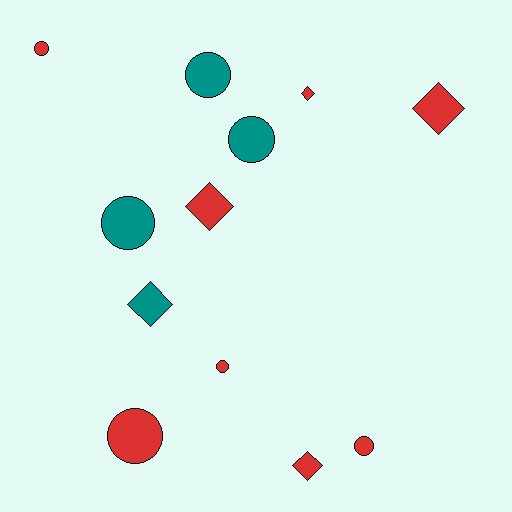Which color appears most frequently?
Red, with 8 objects.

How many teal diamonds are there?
There is 1 teal diamond.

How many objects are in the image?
There are 12 objects.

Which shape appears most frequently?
Circle, with 7 objects.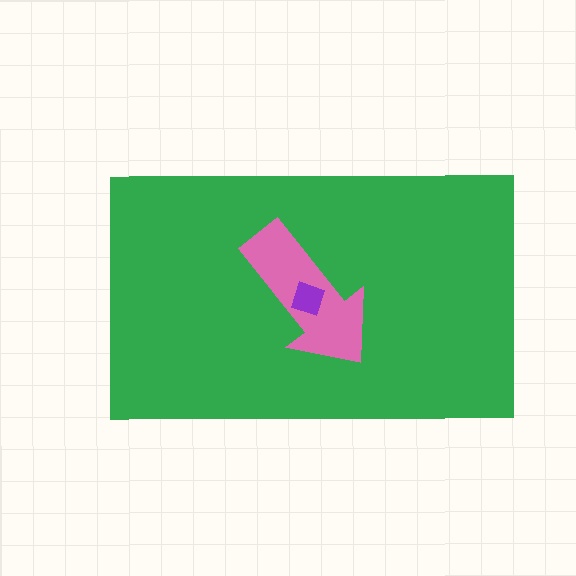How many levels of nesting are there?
3.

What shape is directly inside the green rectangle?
The pink arrow.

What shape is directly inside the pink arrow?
The purple diamond.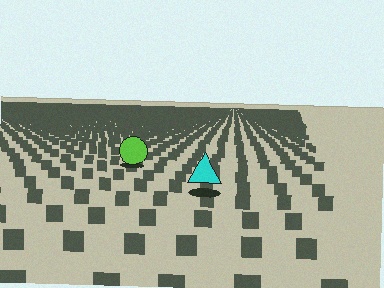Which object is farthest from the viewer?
The lime circle is farthest from the viewer. It appears smaller and the ground texture around it is denser.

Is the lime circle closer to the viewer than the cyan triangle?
No. The cyan triangle is closer — you can tell from the texture gradient: the ground texture is coarser near it.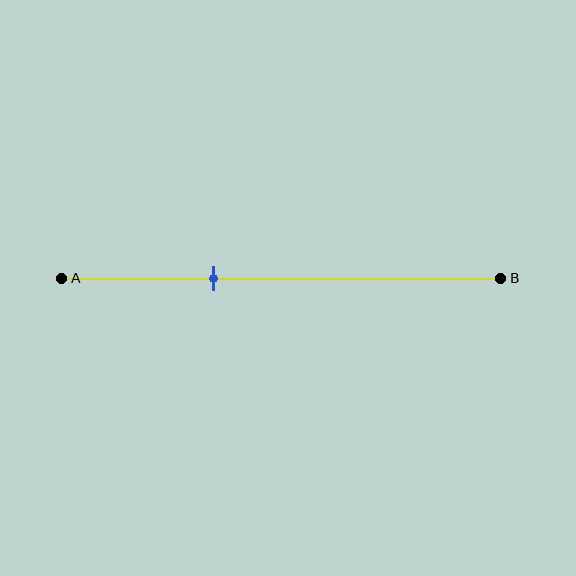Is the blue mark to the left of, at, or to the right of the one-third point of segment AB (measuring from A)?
The blue mark is approximately at the one-third point of segment AB.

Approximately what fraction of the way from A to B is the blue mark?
The blue mark is approximately 35% of the way from A to B.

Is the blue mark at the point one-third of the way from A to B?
Yes, the mark is approximately at the one-third point.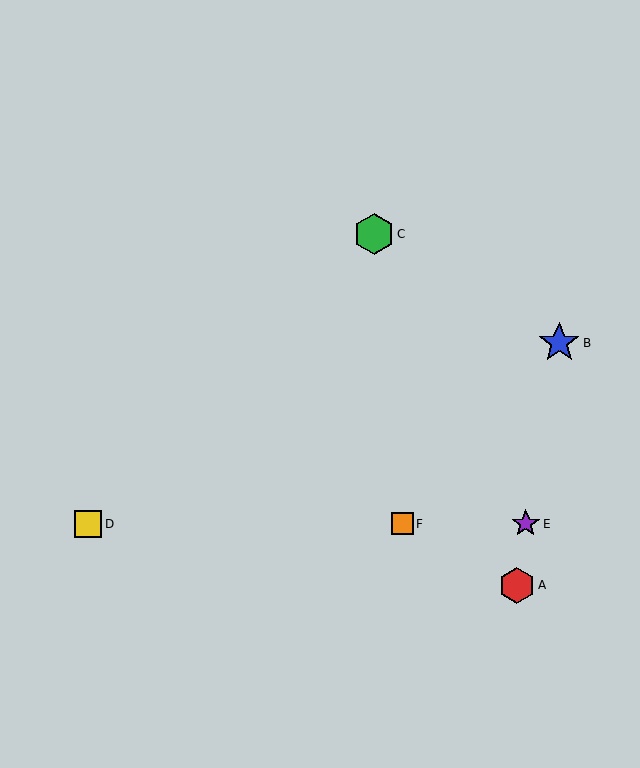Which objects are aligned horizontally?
Objects D, E, F are aligned horizontally.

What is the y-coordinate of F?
Object F is at y≈524.